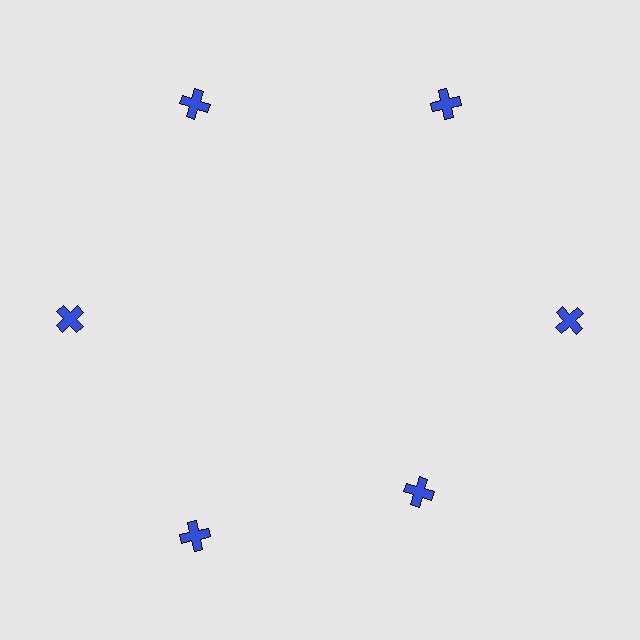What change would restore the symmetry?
The symmetry would be restored by moving it outward, back onto the ring so that all 6 crosses sit at equal angles and equal distance from the center.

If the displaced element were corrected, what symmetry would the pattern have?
It would have 6-fold rotational symmetry — the pattern would map onto itself every 60 degrees.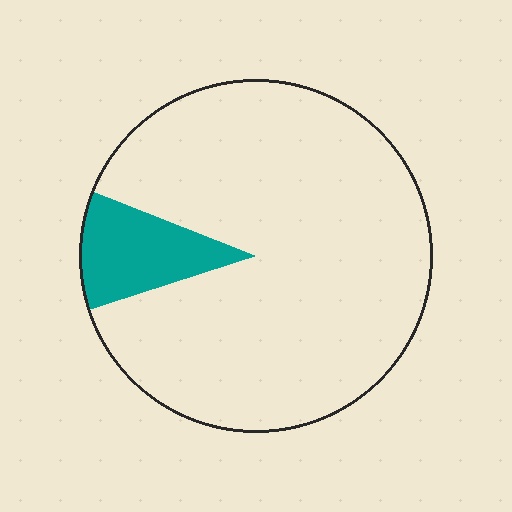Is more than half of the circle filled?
No.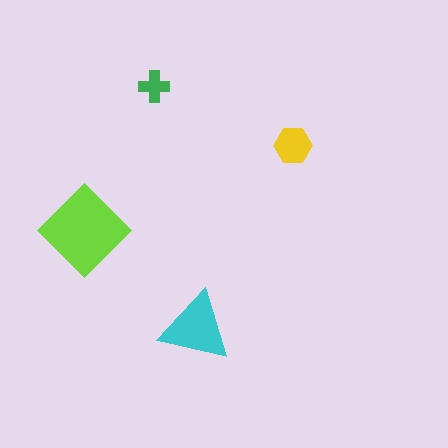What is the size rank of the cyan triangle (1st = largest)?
2nd.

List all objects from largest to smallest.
The lime diamond, the cyan triangle, the yellow hexagon, the green cross.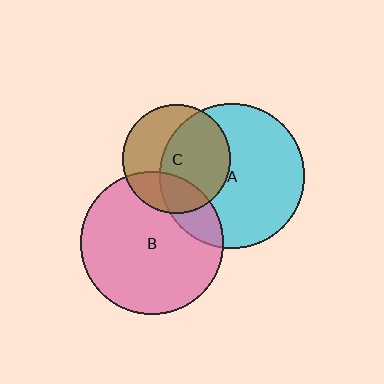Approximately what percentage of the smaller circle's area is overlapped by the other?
Approximately 15%.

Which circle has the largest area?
Circle A (cyan).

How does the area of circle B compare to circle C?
Approximately 1.7 times.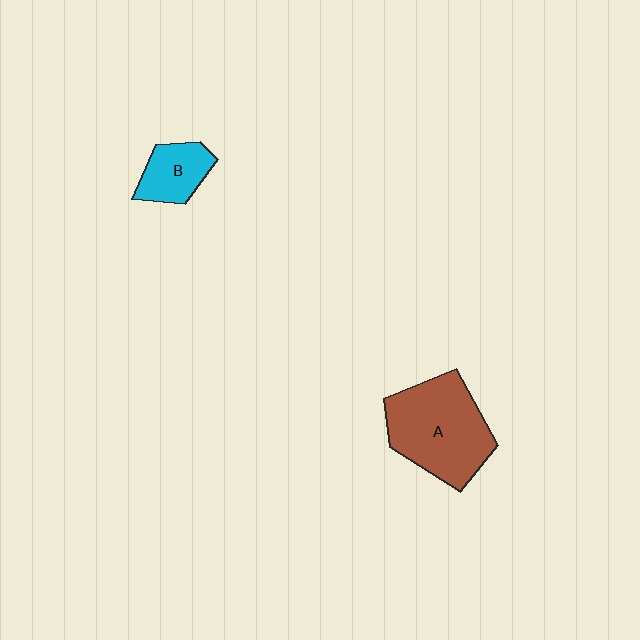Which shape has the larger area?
Shape A (brown).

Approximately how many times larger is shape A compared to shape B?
Approximately 2.4 times.